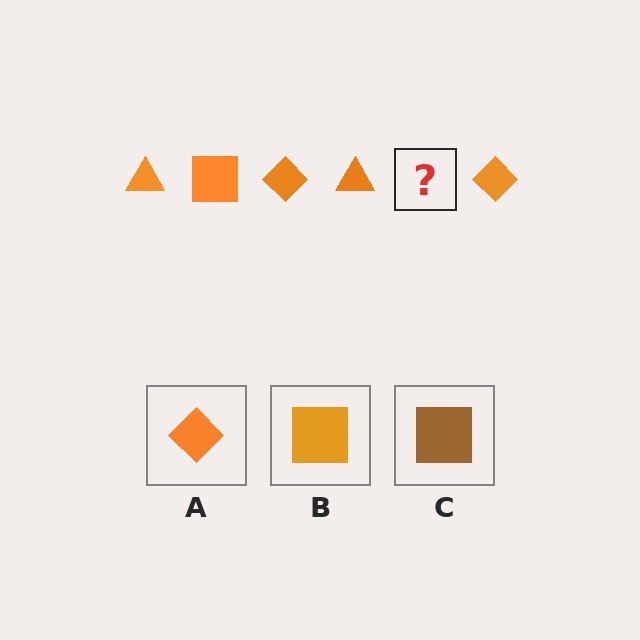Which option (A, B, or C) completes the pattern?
B.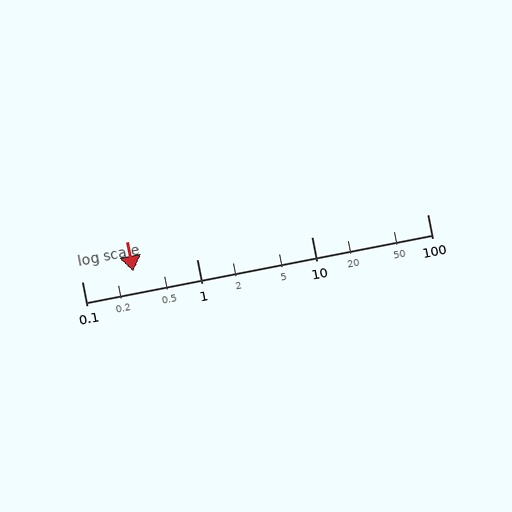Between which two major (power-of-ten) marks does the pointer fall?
The pointer is between 0.1 and 1.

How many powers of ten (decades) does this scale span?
The scale spans 3 decades, from 0.1 to 100.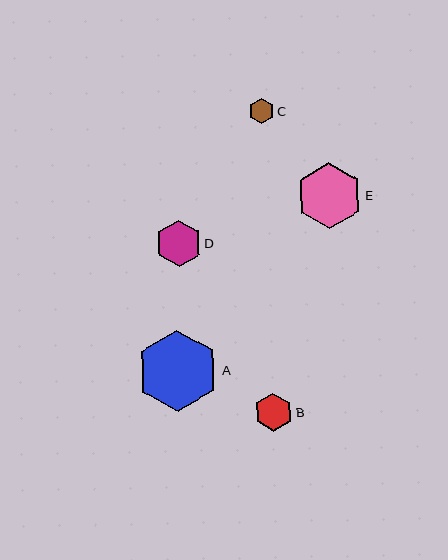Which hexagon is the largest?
Hexagon A is the largest with a size of approximately 81 pixels.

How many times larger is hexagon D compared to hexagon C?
Hexagon D is approximately 1.9 times the size of hexagon C.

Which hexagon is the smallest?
Hexagon C is the smallest with a size of approximately 25 pixels.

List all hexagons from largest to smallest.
From largest to smallest: A, E, D, B, C.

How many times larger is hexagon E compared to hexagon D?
Hexagon E is approximately 1.4 times the size of hexagon D.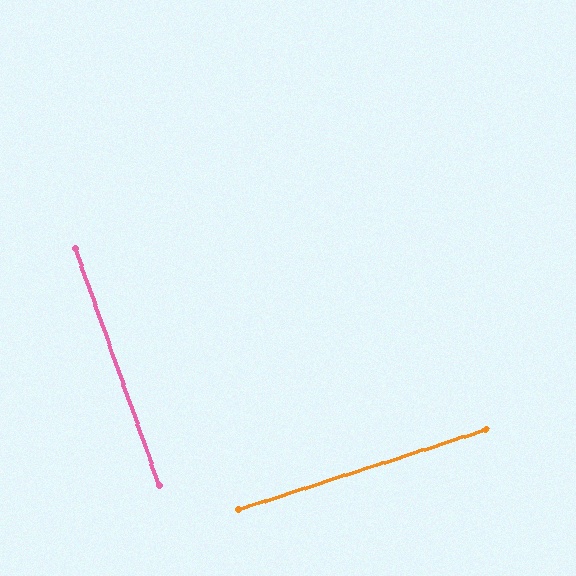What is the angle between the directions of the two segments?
Approximately 89 degrees.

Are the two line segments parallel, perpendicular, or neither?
Perpendicular — they meet at approximately 89°.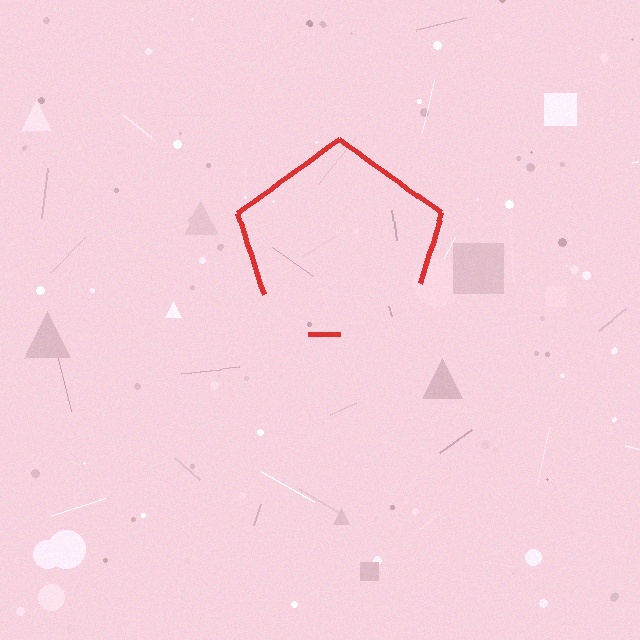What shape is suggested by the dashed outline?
The dashed outline suggests a pentagon.